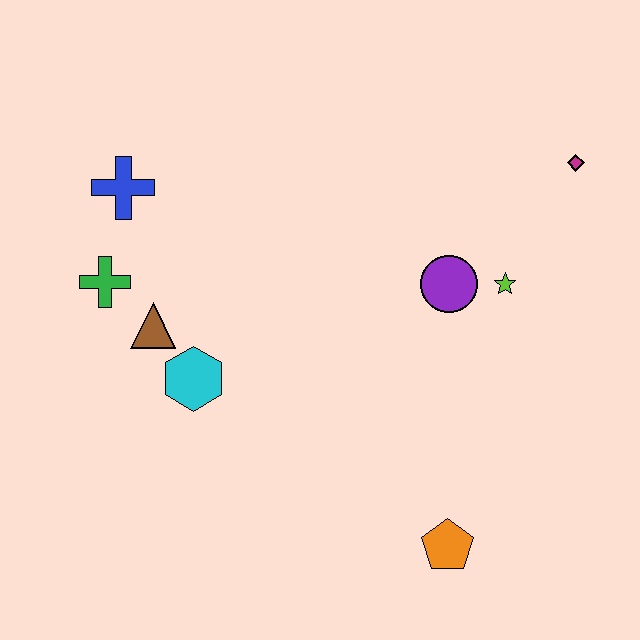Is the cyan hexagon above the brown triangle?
No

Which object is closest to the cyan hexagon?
The brown triangle is closest to the cyan hexagon.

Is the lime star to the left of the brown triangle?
No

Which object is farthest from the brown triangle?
The magenta diamond is farthest from the brown triangle.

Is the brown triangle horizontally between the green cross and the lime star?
Yes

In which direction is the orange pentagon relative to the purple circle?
The orange pentagon is below the purple circle.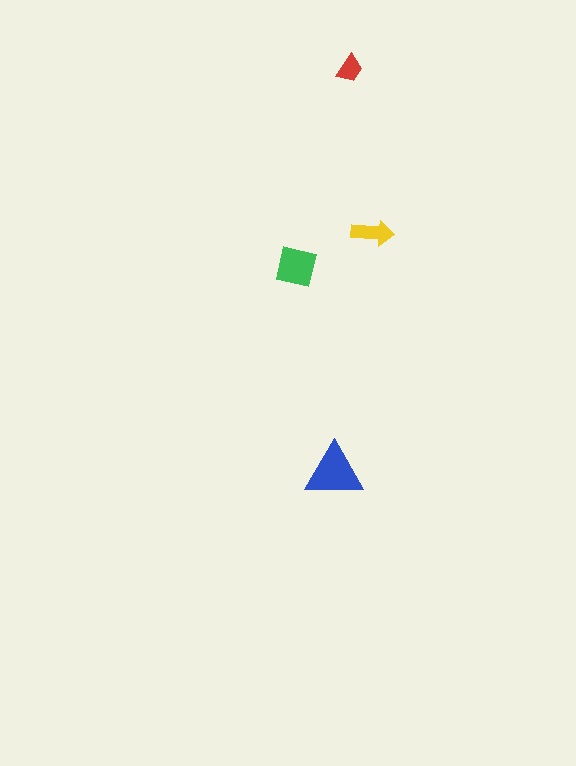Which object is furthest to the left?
The green square is leftmost.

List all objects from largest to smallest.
The blue triangle, the green square, the yellow arrow, the red trapezoid.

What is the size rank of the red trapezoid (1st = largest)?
4th.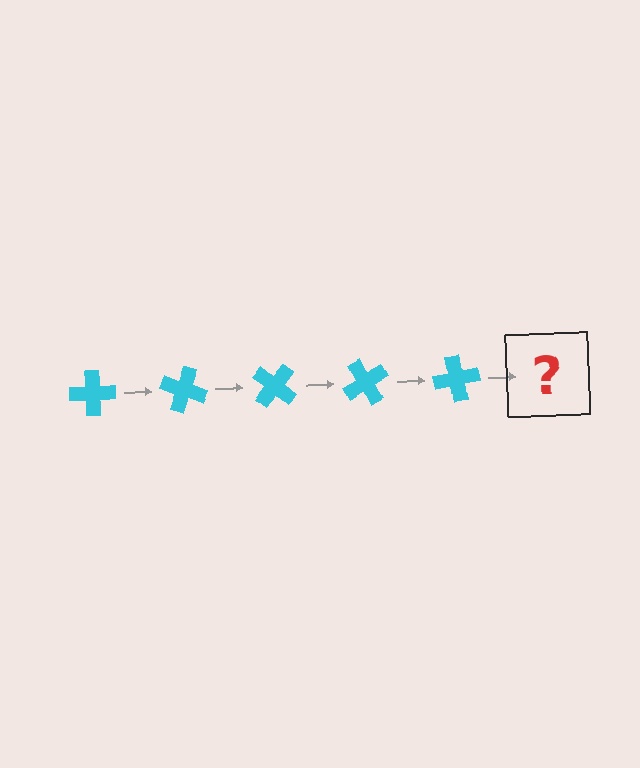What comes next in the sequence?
The next element should be a cyan cross rotated 100 degrees.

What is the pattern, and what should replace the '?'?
The pattern is that the cross rotates 20 degrees each step. The '?' should be a cyan cross rotated 100 degrees.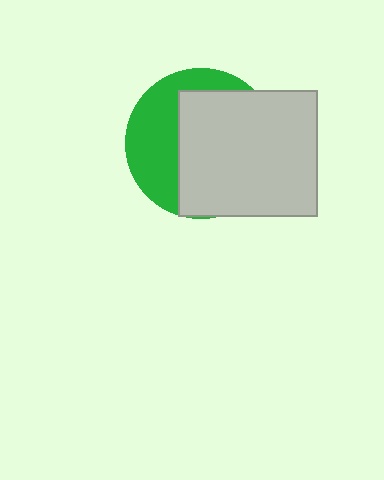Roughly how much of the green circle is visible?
A small part of it is visible (roughly 38%).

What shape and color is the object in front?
The object in front is a light gray rectangle.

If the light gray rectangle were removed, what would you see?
You would see the complete green circle.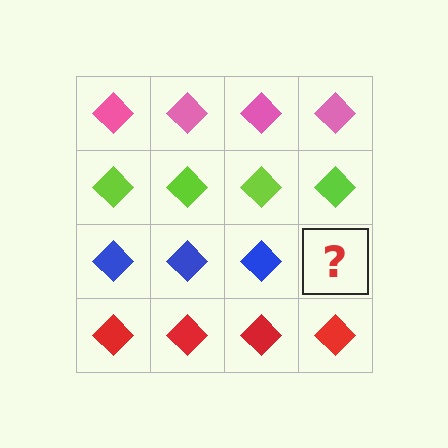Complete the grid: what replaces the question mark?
The question mark should be replaced with a blue diamond.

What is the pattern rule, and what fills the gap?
The rule is that each row has a consistent color. The gap should be filled with a blue diamond.